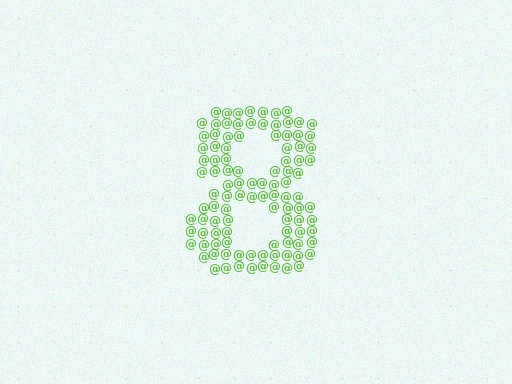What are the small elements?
The small elements are at signs.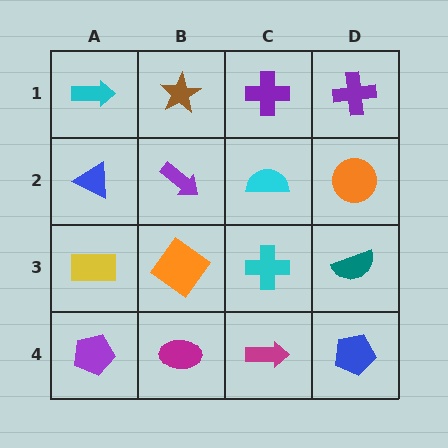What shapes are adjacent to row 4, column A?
A yellow rectangle (row 3, column A), a magenta ellipse (row 4, column B).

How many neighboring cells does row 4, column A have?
2.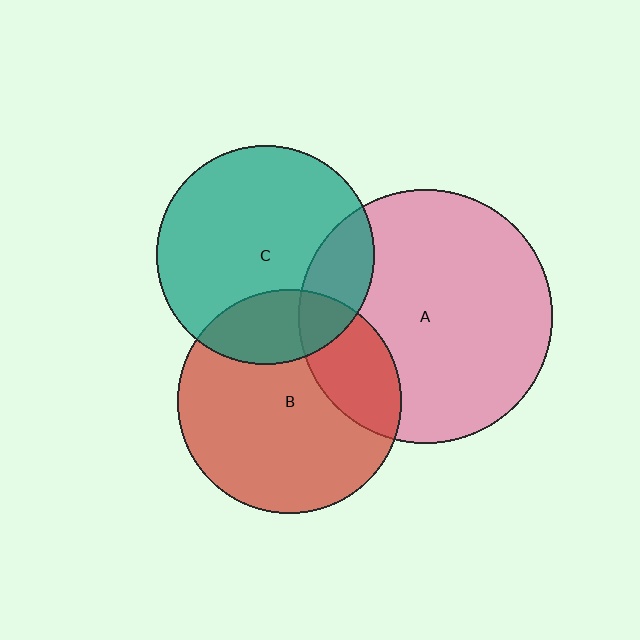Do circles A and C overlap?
Yes.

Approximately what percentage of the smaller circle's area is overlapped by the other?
Approximately 20%.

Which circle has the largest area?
Circle A (pink).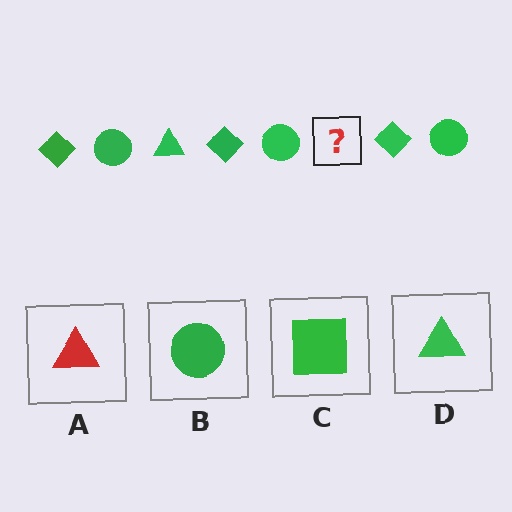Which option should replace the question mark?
Option D.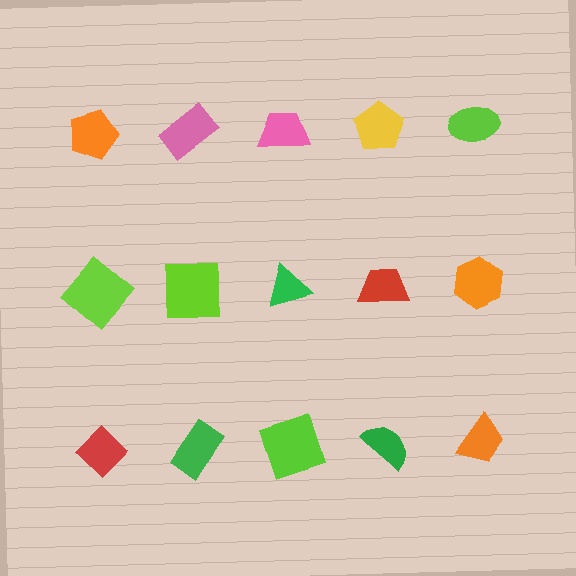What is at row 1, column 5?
A lime ellipse.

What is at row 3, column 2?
A green rectangle.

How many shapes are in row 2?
5 shapes.